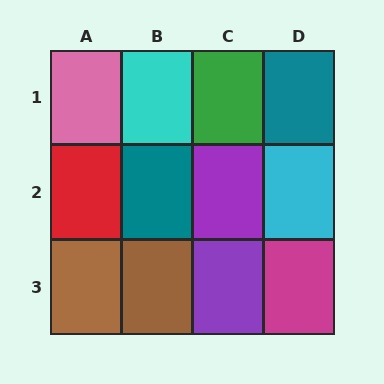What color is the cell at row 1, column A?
Pink.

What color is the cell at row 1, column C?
Green.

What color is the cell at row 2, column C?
Purple.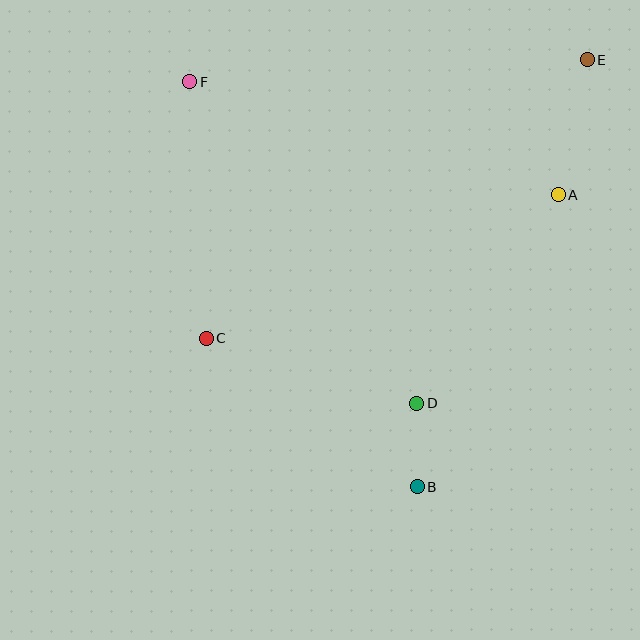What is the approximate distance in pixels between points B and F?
The distance between B and F is approximately 463 pixels.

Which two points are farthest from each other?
Points C and E are farthest from each other.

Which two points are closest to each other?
Points B and D are closest to each other.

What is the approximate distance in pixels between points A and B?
The distance between A and B is approximately 324 pixels.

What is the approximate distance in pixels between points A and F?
The distance between A and F is approximately 385 pixels.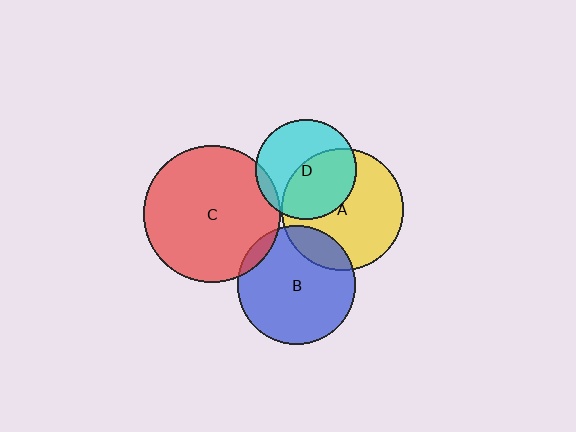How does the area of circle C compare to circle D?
Approximately 1.9 times.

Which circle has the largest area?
Circle C (red).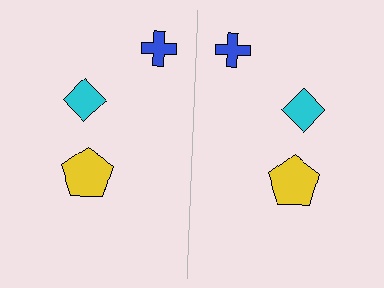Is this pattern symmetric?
Yes, this pattern has bilateral (reflection) symmetry.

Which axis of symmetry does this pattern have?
The pattern has a vertical axis of symmetry running through the center of the image.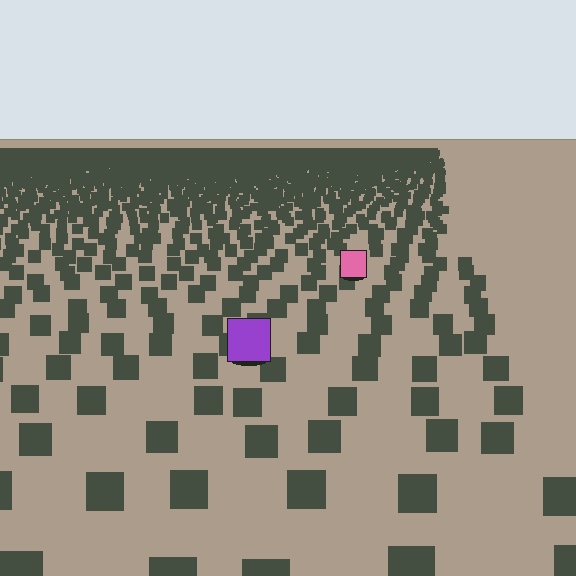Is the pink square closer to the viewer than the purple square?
No. The purple square is closer — you can tell from the texture gradient: the ground texture is coarser near it.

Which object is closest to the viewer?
The purple square is closest. The texture marks near it are larger and more spread out.